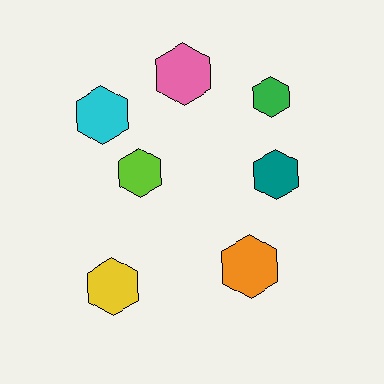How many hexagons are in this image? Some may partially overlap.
There are 7 hexagons.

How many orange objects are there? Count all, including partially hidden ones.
There is 1 orange object.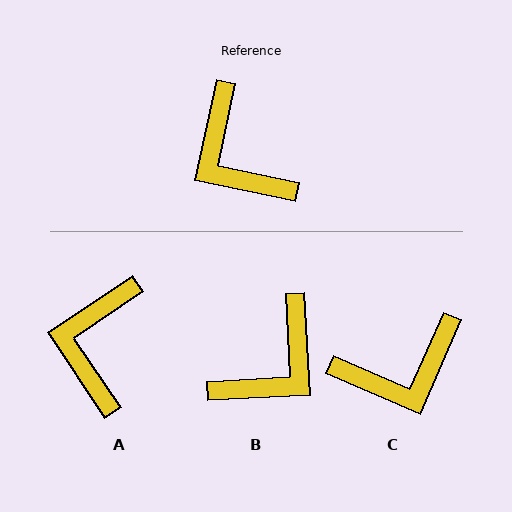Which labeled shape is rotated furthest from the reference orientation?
B, about 105 degrees away.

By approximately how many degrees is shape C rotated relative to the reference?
Approximately 79 degrees counter-clockwise.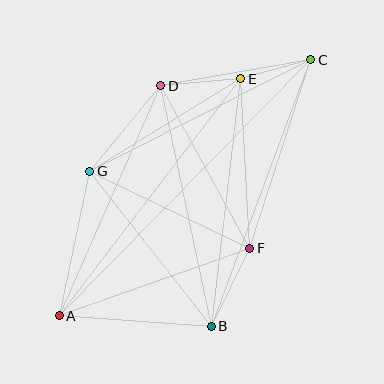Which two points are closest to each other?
Points C and E are closest to each other.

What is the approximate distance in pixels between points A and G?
The distance between A and G is approximately 148 pixels.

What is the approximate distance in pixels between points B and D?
The distance between B and D is approximately 246 pixels.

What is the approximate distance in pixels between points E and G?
The distance between E and G is approximately 177 pixels.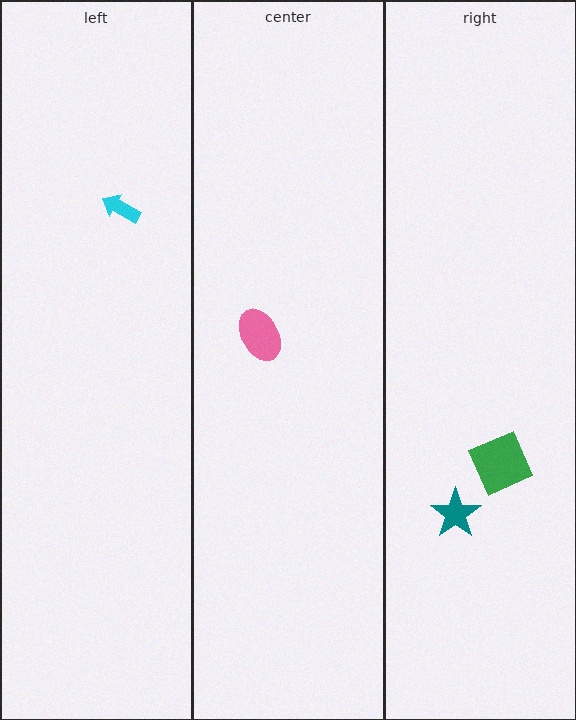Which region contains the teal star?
The right region.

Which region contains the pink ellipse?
The center region.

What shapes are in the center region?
The pink ellipse.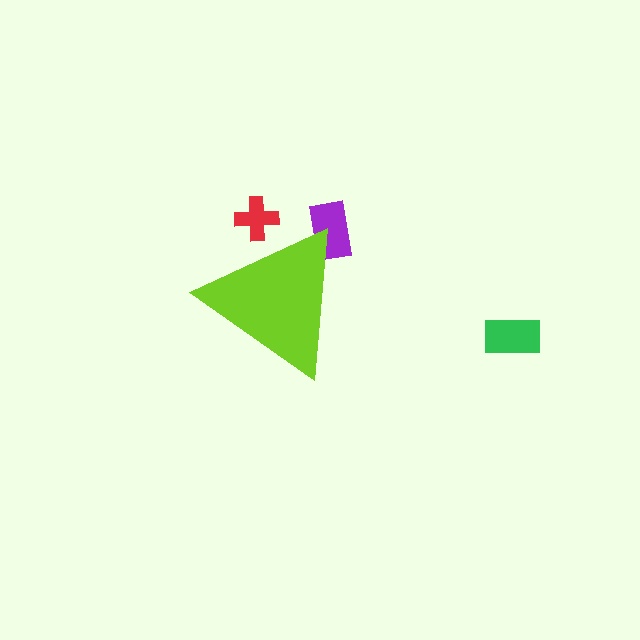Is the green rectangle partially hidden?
No, the green rectangle is fully visible.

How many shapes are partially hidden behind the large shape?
2 shapes are partially hidden.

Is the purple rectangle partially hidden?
Yes, the purple rectangle is partially hidden behind the lime triangle.